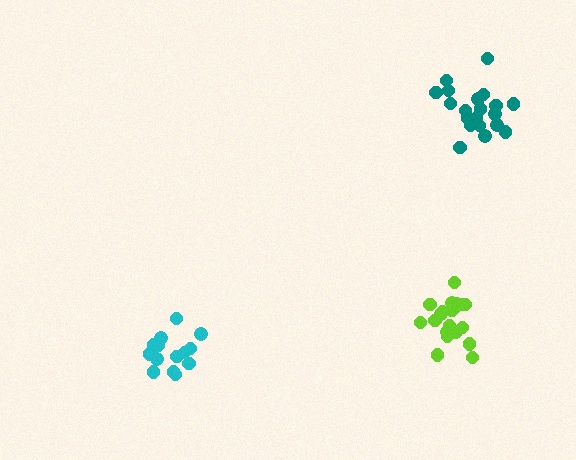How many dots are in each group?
Group 1: 14 dots, Group 2: 20 dots, Group 3: 20 dots (54 total).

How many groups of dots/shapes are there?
There are 3 groups.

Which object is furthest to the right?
The teal cluster is rightmost.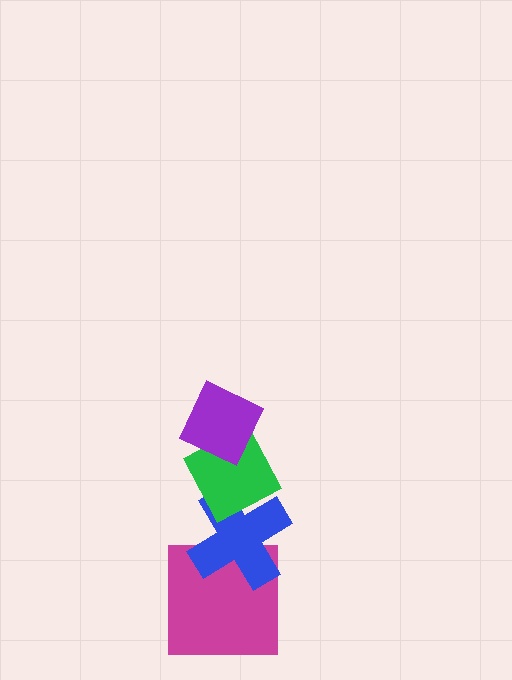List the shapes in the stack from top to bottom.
From top to bottom: the purple diamond, the green diamond, the blue cross, the magenta square.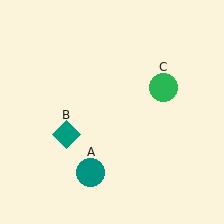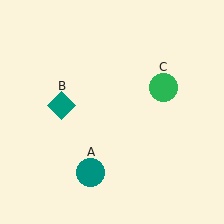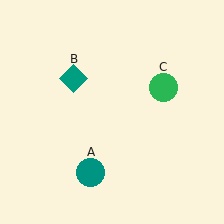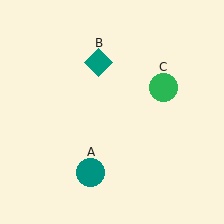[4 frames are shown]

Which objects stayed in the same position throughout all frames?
Teal circle (object A) and green circle (object C) remained stationary.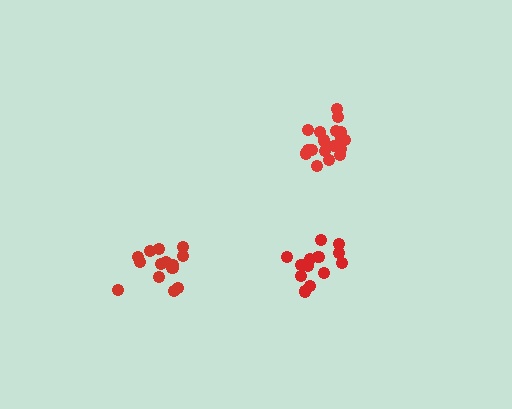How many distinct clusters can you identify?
There are 3 distinct clusters.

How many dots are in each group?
Group 1: 14 dots, Group 2: 14 dots, Group 3: 19 dots (47 total).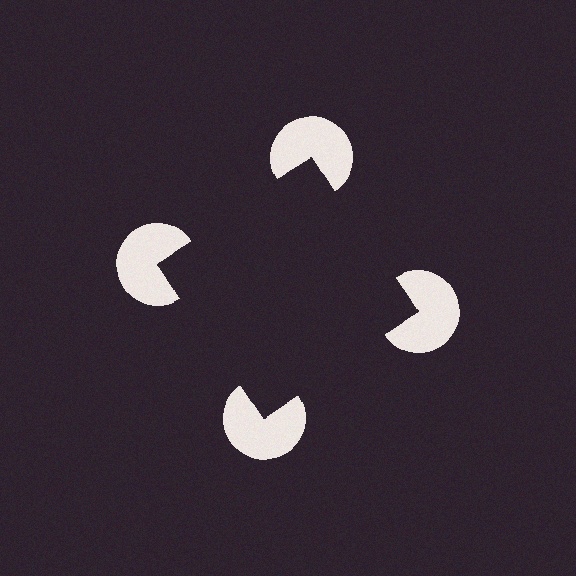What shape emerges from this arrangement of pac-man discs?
An illusory square — its edges are inferred from the aligned wedge cuts in the pac-man discs, not physically drawn.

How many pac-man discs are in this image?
There are 4 — one at each vertex of the illusory square.